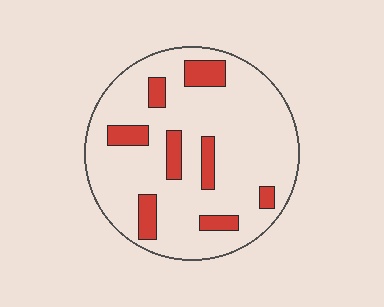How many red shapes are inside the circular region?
8.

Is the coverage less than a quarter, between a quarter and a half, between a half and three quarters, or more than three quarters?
Less than a quarter.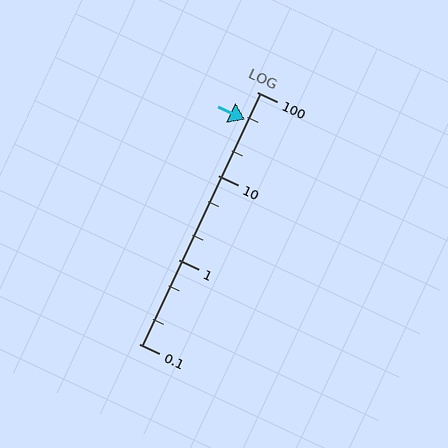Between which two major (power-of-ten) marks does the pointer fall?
The pointer is between 10 and 100.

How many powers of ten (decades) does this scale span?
The scale spans 3 decades, from 0.1 to 100.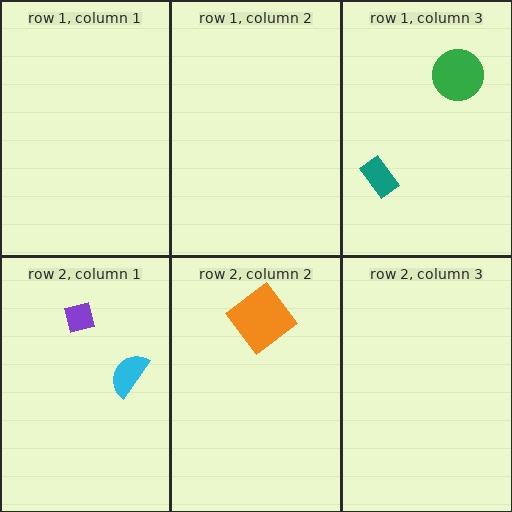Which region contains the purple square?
The row 2, column 1 region.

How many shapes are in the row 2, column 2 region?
1.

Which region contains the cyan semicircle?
The row 2, column 1 region.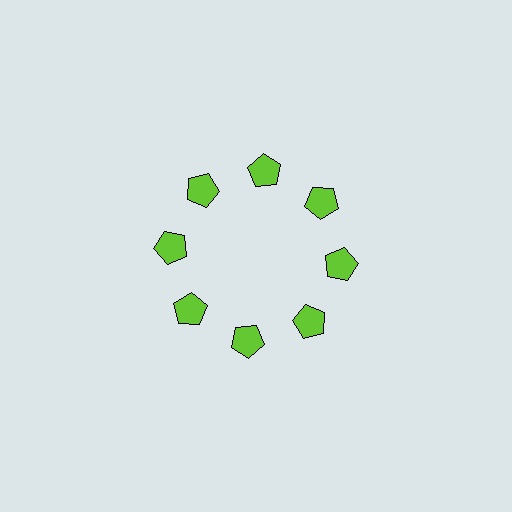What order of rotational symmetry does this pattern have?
This pattern has 8-fold rotational symmetry.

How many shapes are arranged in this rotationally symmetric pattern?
There are 8 shapes, arranged in 8 groups of 1.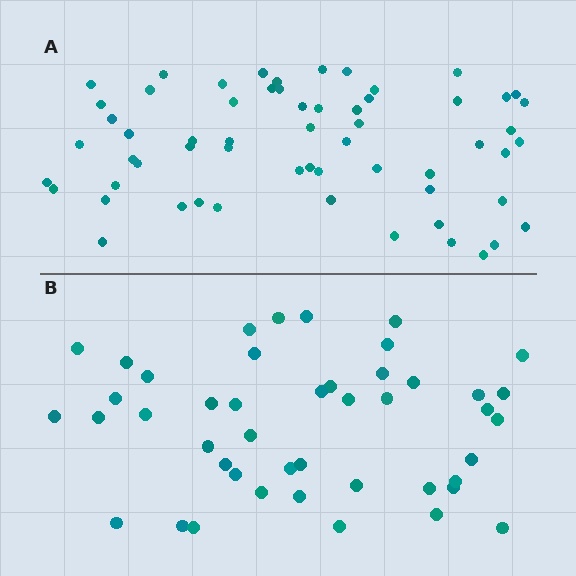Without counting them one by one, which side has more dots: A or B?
Region A (the top region) has more dots.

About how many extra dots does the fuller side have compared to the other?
Region A has approximately 15 more dots than region B.